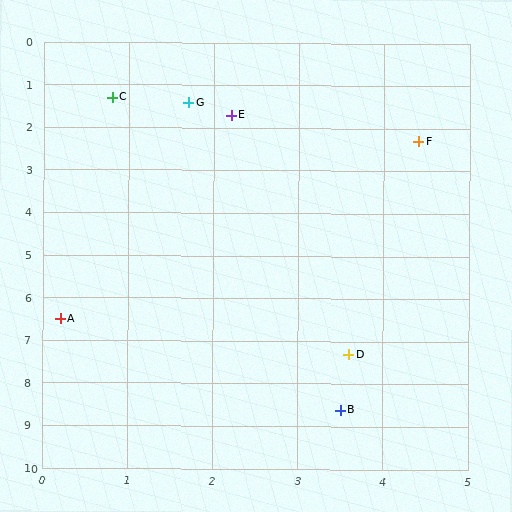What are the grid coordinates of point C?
Point C is at approximately (0.8, 1.3).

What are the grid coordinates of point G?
Point G is at approximately (1.7, 1.4).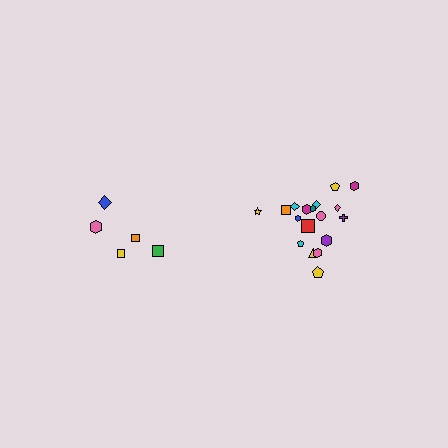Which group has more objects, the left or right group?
The right group.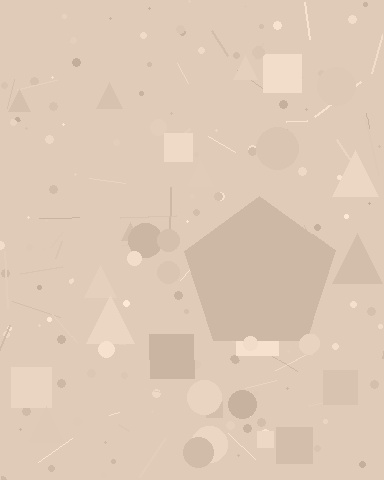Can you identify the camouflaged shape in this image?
The camouflaged shape is a pentagon.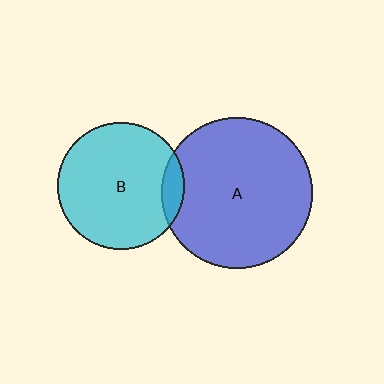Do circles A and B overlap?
Yes.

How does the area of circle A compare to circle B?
Approximately 1.4 times.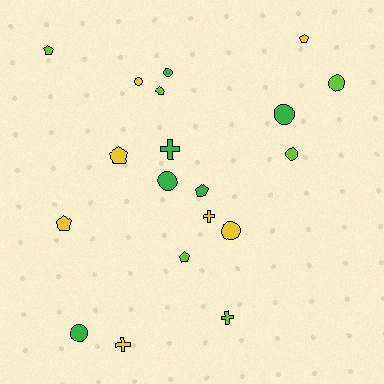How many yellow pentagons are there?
There are 3 yellow pentagons.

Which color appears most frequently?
Yellow, with 7 objects.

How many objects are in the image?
There are 19 objects.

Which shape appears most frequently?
Circle, with 8 objects.